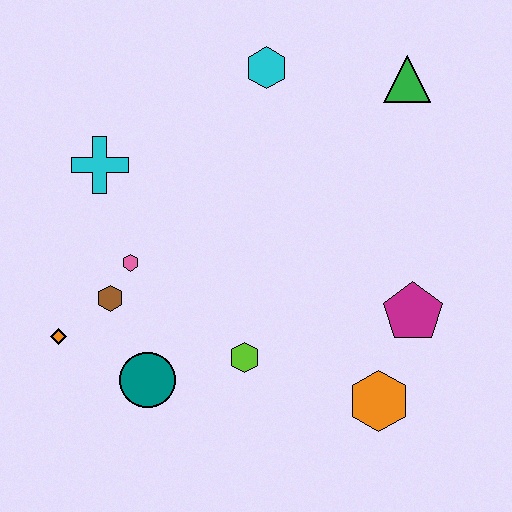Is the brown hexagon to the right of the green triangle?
No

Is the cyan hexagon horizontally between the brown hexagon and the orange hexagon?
Yes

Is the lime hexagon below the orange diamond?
Yes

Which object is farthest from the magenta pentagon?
The orange diamond is farthest from the magenta pentagon.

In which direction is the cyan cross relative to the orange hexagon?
The cyan cross is to the left of the orange hexagon.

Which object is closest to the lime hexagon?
The teal circle is closest to the lime hexagon.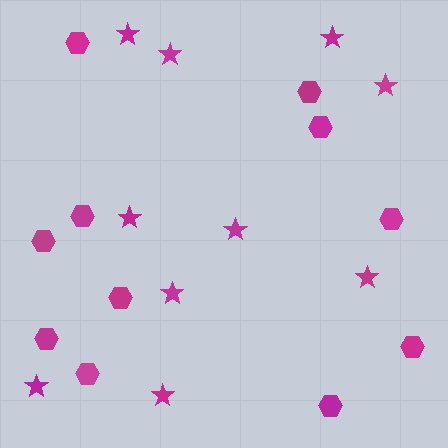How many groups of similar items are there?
There are 2 groups: one group of hexagons (11) and one group of stars (10).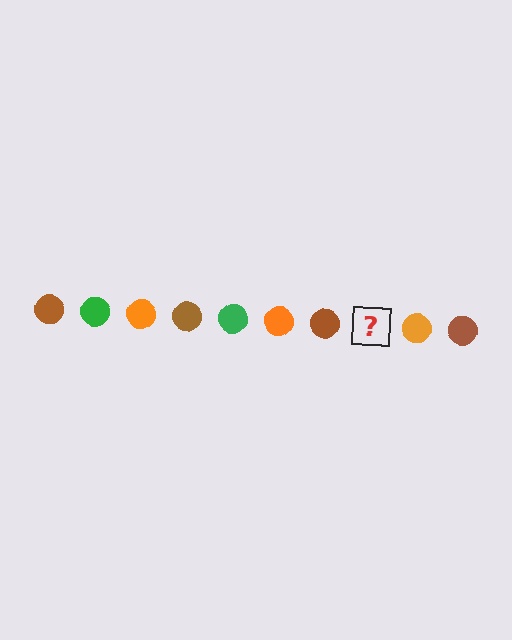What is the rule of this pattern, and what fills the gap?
The rule is that the pattern cycles through brown, green, orange circles. The gap should be filled with a green circle.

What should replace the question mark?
The question mark should be replaced with a green circle.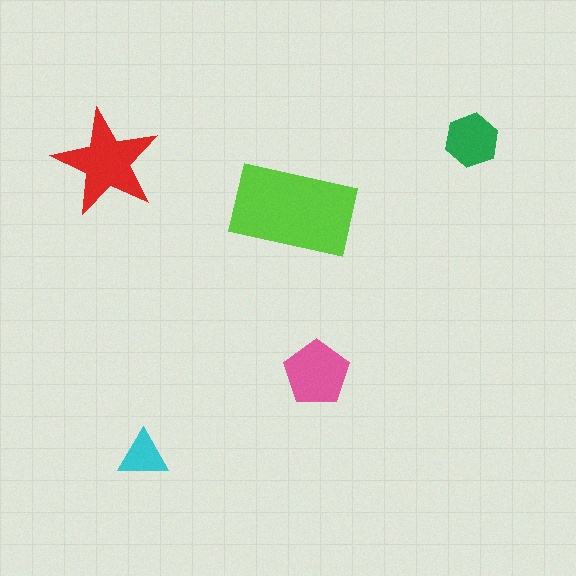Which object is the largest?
The lime rectangle.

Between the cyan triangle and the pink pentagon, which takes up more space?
The pink pentagon.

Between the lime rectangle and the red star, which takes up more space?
The lime rectangle.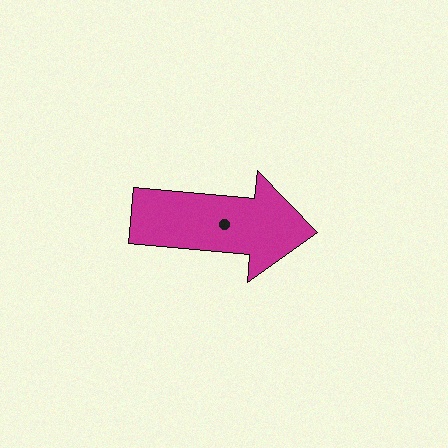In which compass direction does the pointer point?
East.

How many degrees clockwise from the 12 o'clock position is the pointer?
Approximately 95 degrees.